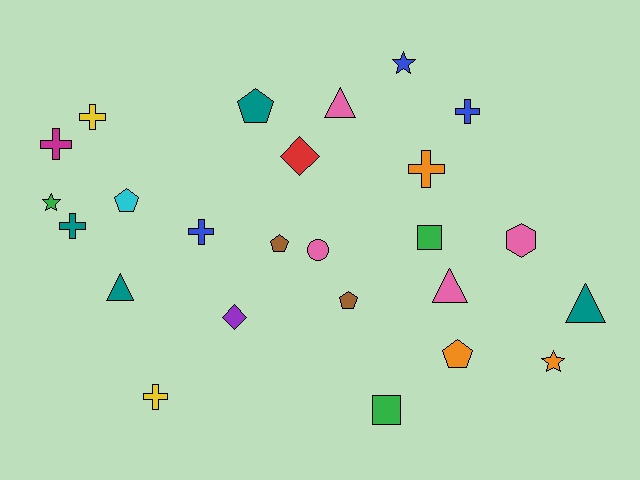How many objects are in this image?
There are 25 objects.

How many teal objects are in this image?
There are 4 teal objects.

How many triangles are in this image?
There are 4 triangles.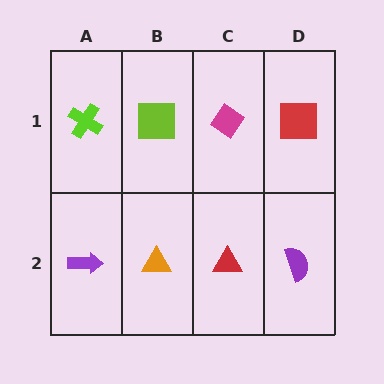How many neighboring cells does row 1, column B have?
3.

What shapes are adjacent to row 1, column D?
A purple semicircle (row 2, column D), a magenta diamond (row 1, column C).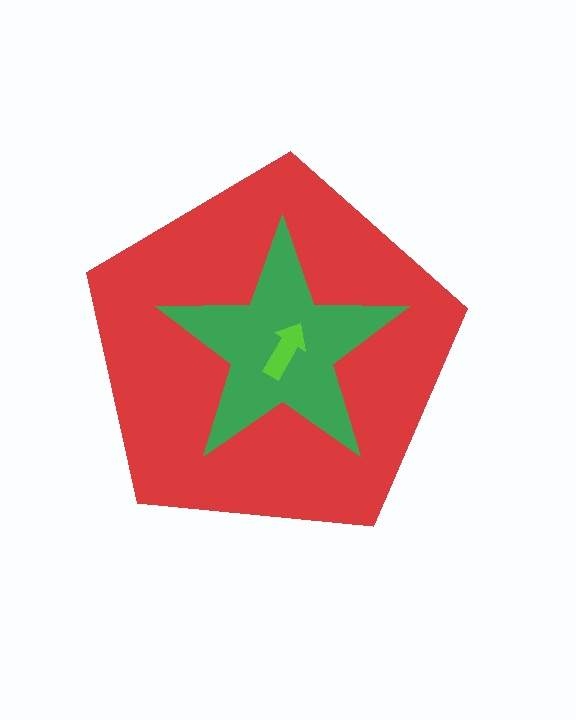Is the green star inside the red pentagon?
Yes.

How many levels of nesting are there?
3.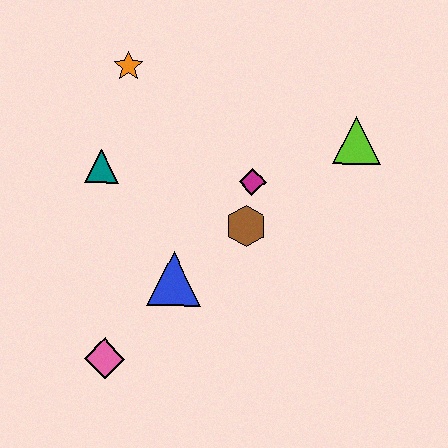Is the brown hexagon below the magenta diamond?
Yes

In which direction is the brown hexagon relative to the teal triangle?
The brown hexagon is to the right of the teal triangle.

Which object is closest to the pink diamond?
The blue triangle is closest to the pink diamond.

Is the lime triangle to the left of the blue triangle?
No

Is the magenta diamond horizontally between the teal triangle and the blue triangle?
No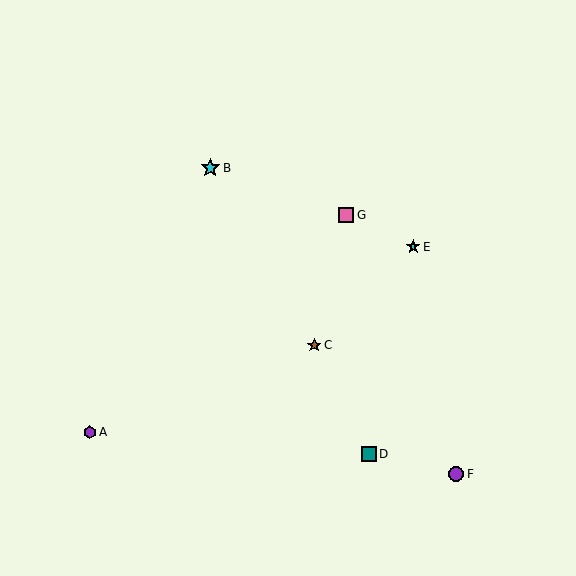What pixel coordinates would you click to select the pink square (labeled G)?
Click at (346, 215) to select the pink square G.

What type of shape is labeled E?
Shape E is a cyan star.